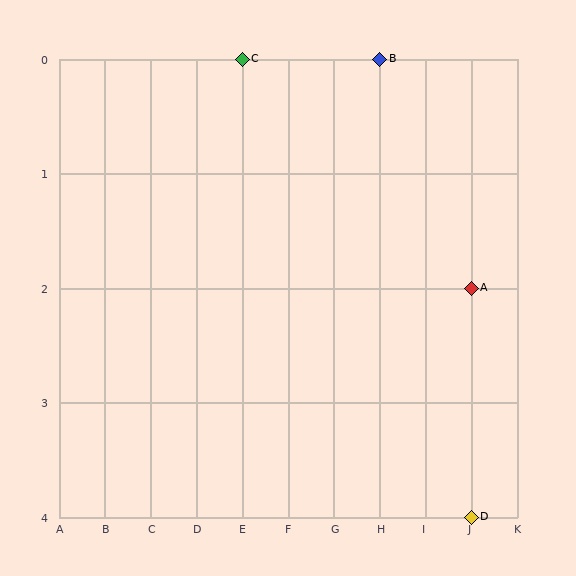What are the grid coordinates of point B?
Point B is at grid coordinates (H, 0).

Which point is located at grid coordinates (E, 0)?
Point C is at (E, 0).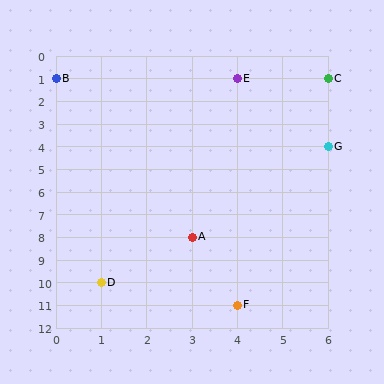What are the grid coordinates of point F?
Point F is at grid coordinates (4, 11).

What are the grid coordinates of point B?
Point B is at grid coordinates (0, 1).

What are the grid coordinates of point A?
Point A is at grid coordinates (3, 8).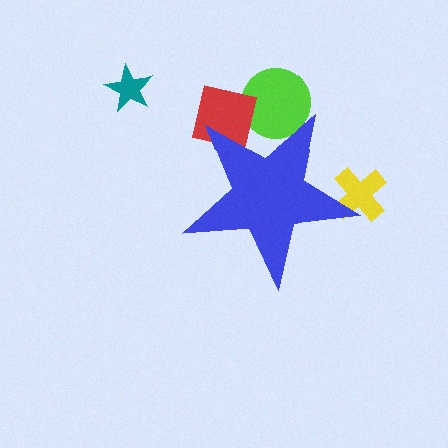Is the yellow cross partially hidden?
Yes, the yellow cross is partially hidden behind the blue star.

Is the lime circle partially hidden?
Yes, the lime circle is partially hidden behind the blue star.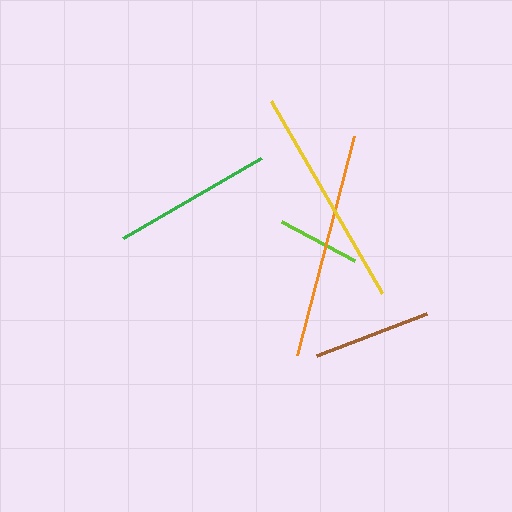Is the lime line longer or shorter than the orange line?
The orange line is longer than the lime line.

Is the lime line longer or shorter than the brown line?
The brown line is longer than the lime line.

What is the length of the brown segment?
The brown segment is approximately 118 pixels long.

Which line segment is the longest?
The orange line is the longest at approximately 226 pixels.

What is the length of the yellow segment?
The yellow segment is approximately 222 pixels long.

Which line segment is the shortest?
The lime line is the shortest at approximately 83 pixels.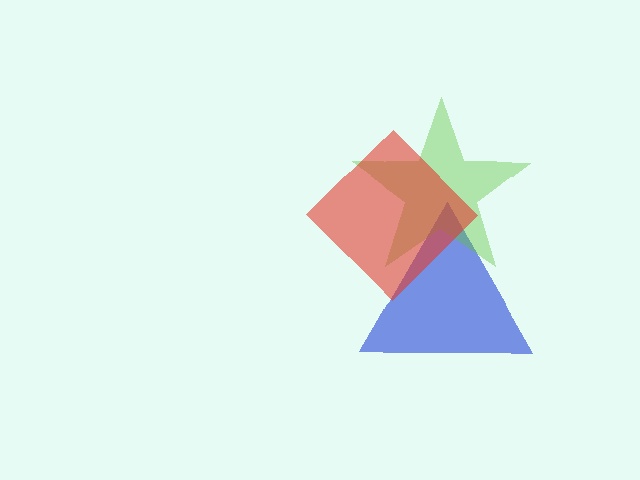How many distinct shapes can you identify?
There are 3 distinct shapes: a blue triangle, a lime star, a red diamond.